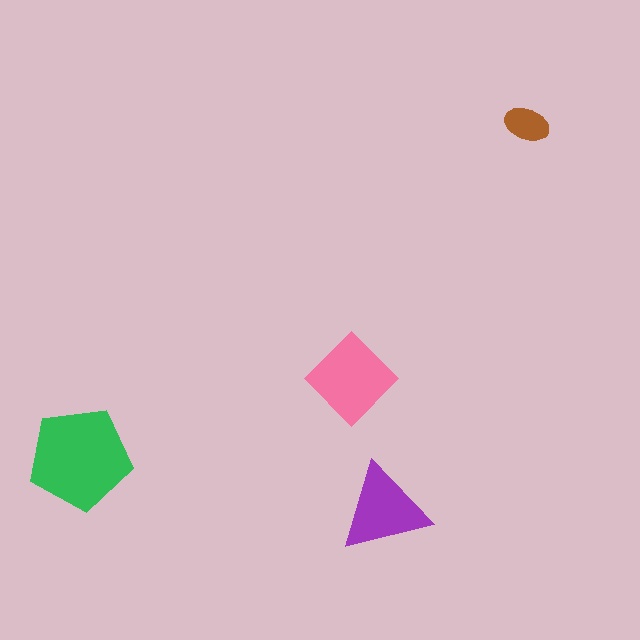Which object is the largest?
The green pentagon.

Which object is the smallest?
The brown ellipse.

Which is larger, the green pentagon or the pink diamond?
The green pentagon.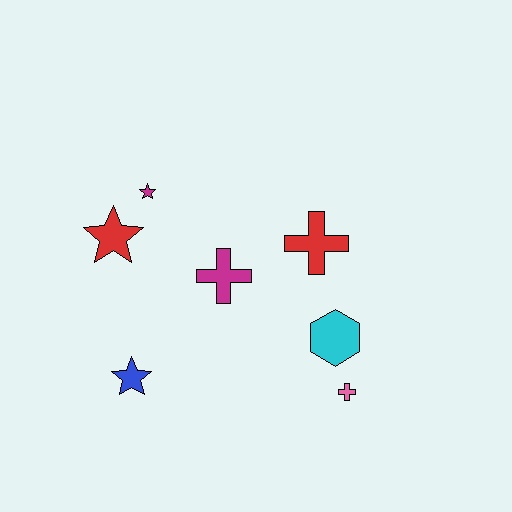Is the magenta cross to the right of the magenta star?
Yes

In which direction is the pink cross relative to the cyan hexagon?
The pink cross is below the cyan hexagon.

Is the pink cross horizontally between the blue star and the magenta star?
No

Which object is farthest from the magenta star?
The pink cross is farthest from the magenta star.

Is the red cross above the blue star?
Yes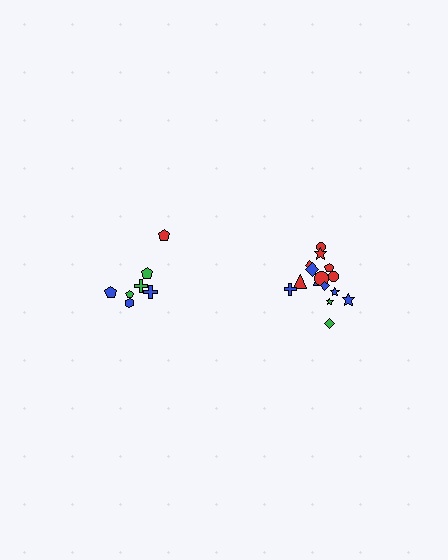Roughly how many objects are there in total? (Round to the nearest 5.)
Roughly 20 objects in total.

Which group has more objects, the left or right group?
The right group.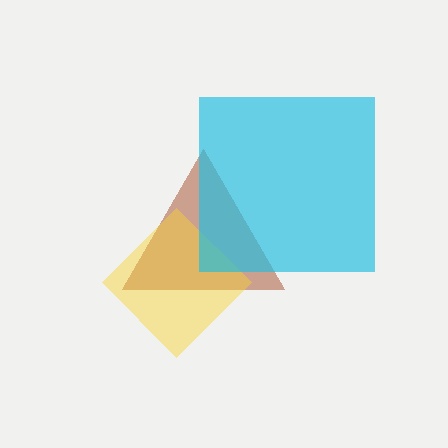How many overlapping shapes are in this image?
There are 3 overlapping shapes in the image.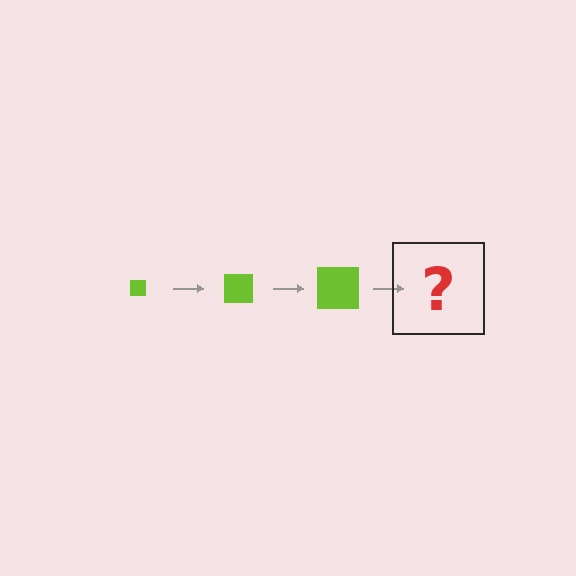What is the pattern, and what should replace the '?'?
The pattern is that the square gets progressively larger each step. The '?' should be a lime square, larger than the previous one.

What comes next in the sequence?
The next element should be a lime square, larger than the previous one.